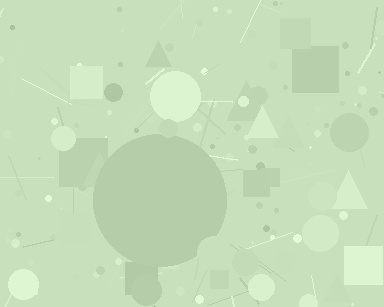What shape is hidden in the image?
A circle is hidden in the image.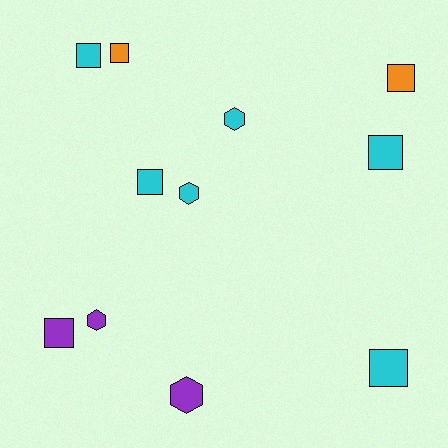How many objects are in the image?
There are 11 objects.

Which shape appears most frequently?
Square, with 7 objects.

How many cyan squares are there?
There are 4 cyan squares.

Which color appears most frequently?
Cyan, with 6 objects.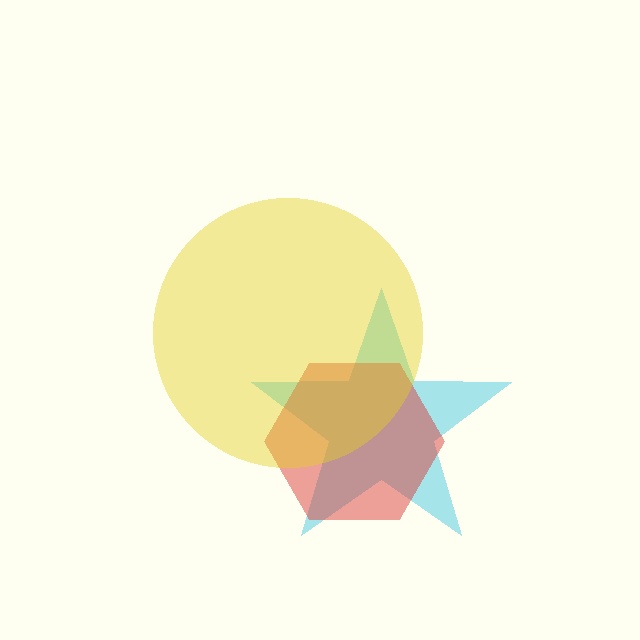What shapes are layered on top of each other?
The layered shapes are: a cyan star, a red hexagon, a yellow circle.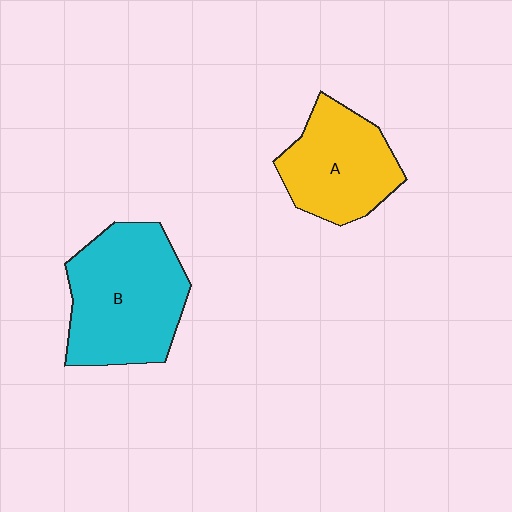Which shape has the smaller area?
Shape A (yellow).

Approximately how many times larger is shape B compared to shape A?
Approximately 1.4 times.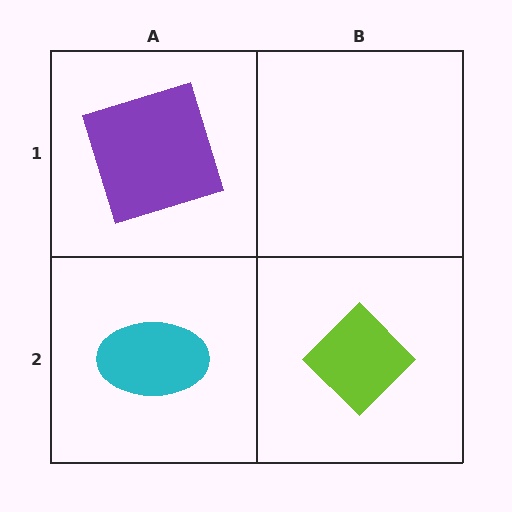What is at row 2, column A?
A cyan ellipse.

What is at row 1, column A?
A purple square.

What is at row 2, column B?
A lime diamond.